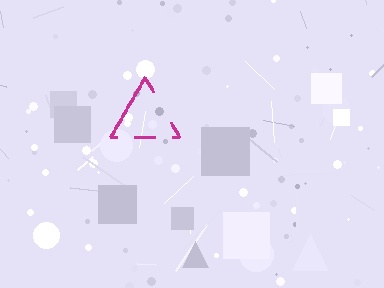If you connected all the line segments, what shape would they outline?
They would outline a triangle.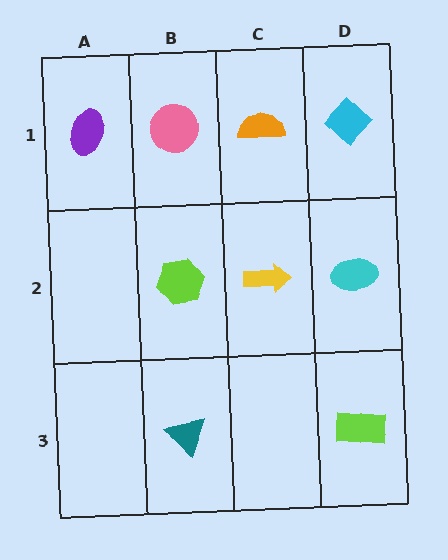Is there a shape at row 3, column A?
No, that cell is empty.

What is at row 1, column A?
A purple ellipse.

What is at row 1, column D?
A cyan diamond.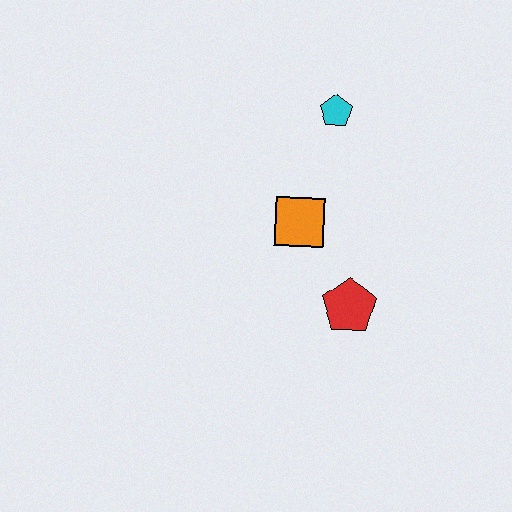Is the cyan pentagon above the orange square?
Yes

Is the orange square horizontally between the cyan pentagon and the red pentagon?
No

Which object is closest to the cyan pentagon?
The orange square is closest to the cyan pentagon.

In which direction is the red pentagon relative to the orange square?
The red pentagon is below the orange square.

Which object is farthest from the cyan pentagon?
The red pentagon is farthest from the cyan pentagon.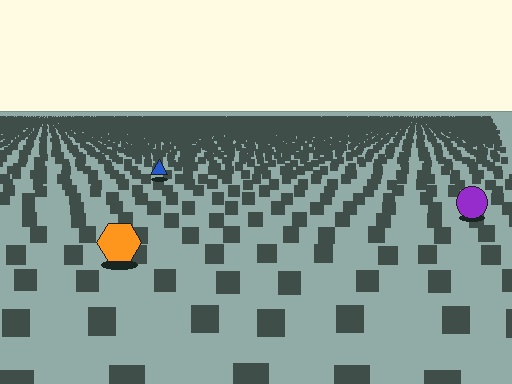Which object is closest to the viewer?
The orange hexagon is closest. The texture marks near it are larger and more spread out.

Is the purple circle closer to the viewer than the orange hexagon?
No. The orange hexagon is closer — you can tell from the texture gradient: the ground texture is coarser near it.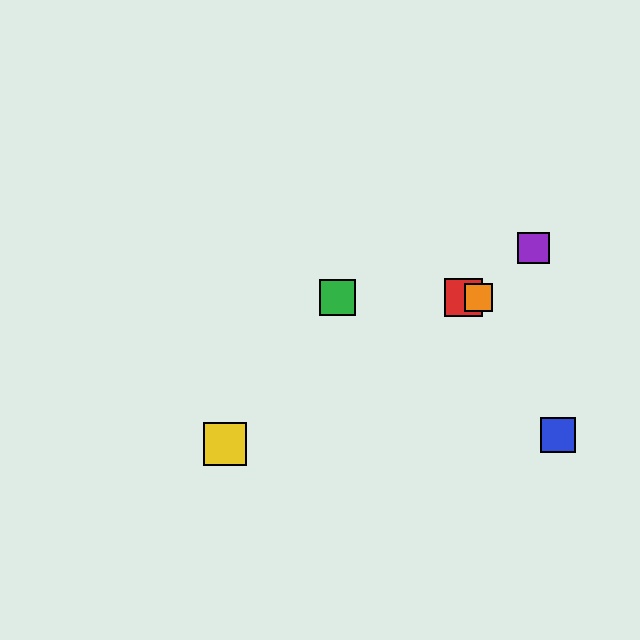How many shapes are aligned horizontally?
3 shapes (the red square, the green square, the orange square) are aligned horizontally.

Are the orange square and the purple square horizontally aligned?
No, the orange square is at y≈298 and the purple square is at y≈248.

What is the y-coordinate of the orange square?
The orange square is at y≈298.